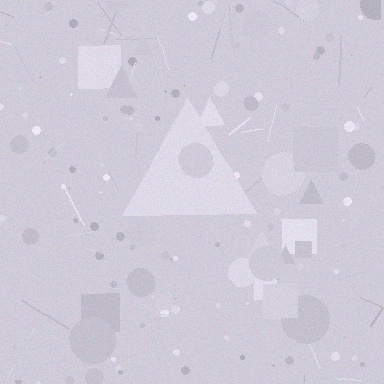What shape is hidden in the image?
A triangle is hidden in the image.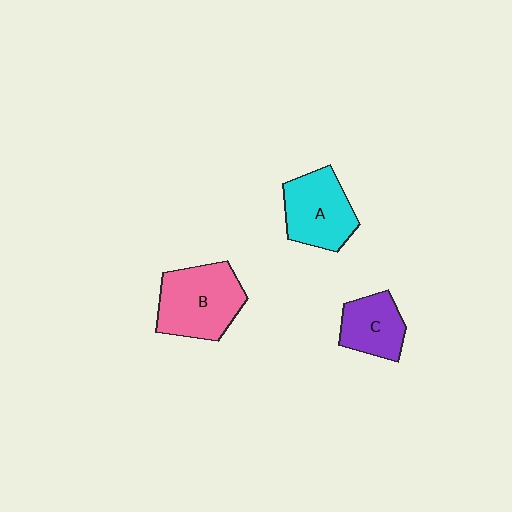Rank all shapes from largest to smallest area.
From largest to smallest: B (pink), A (cyan), C (purple).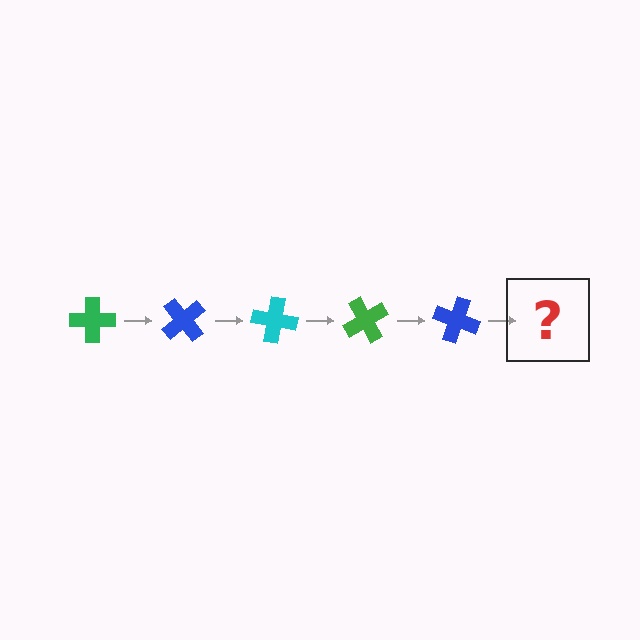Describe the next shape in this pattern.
It should be a cyan cross, rotated 250 degrees from the start.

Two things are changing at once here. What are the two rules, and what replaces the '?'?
The two rules are that it rotates 50 degrees each step and the color cycles through green, blue, and cyan. The '?' should be a cyan cross, rotated 250 degrees from the start.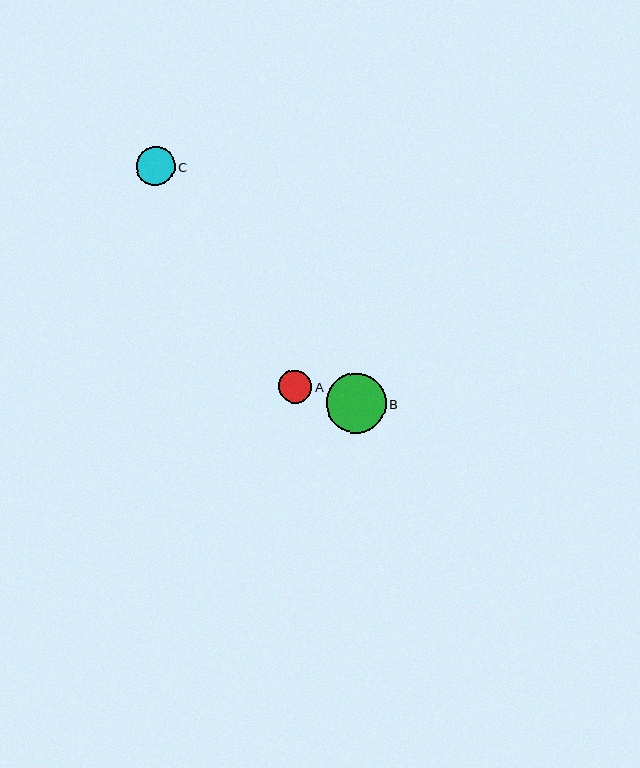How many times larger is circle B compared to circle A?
Circle B is approximately 1.8 times the size of circle A.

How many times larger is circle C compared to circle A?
Circle C is approximately 1.2 times the size of circle A.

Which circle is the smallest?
Circle A is the smallest with a size of approximately 33 pixels.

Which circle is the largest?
Circle B is the largest with a size of approximately 60 pixels.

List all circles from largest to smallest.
From largest to smallest: B, C, A.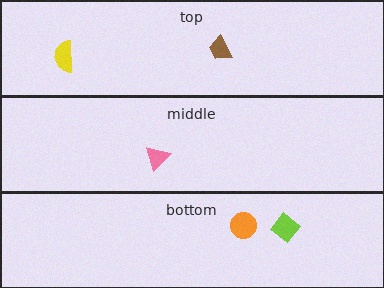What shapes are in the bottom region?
The lime diamond, the orange circle.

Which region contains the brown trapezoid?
The top region.